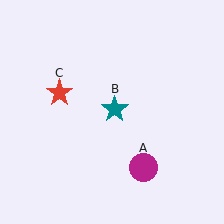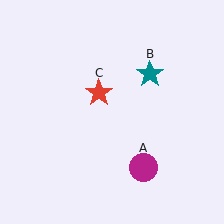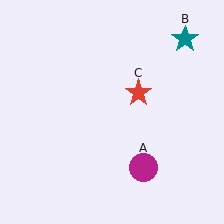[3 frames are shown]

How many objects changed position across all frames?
2 objects changed position: teal star (object B), red star (object C).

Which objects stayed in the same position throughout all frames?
Magenta circle (object A) remained stationary.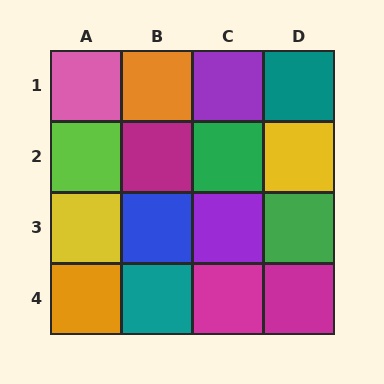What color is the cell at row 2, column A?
Lime.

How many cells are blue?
1 cell is blue.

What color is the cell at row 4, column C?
Magenta.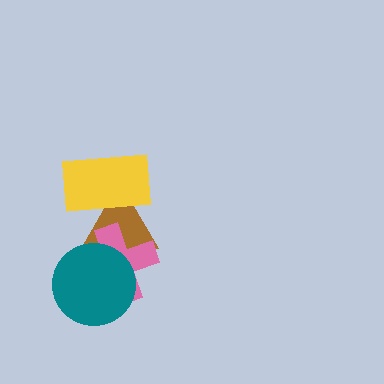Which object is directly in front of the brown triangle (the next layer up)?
The pink cross is directly in front of the brown triangle.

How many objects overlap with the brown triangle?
3 objects overlap with the brown triangle.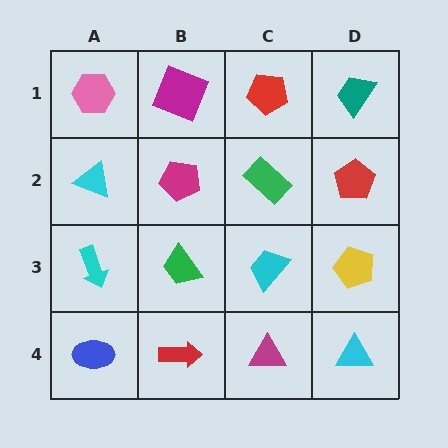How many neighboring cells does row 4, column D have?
2.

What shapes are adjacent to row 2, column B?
A magenta square (row 1, column B), a green trapezoid (row 3, column B), a cyan triangle (row 2, column A), a green rectangle (row 2, column C).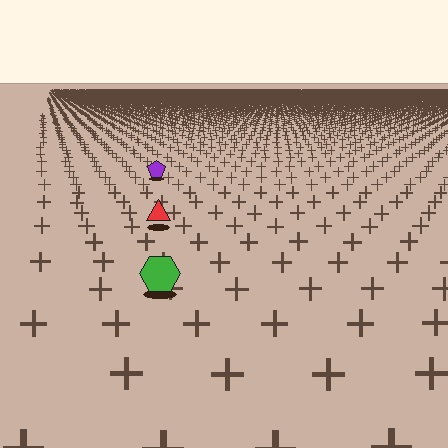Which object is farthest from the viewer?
The purple pentagon is farthest from the viewer. It appears smaller and the ground texture around it is denser.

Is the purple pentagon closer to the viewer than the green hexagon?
No. The green hexagon is closer — you can tell from the texture gradient: the ground texture is coarser near it.